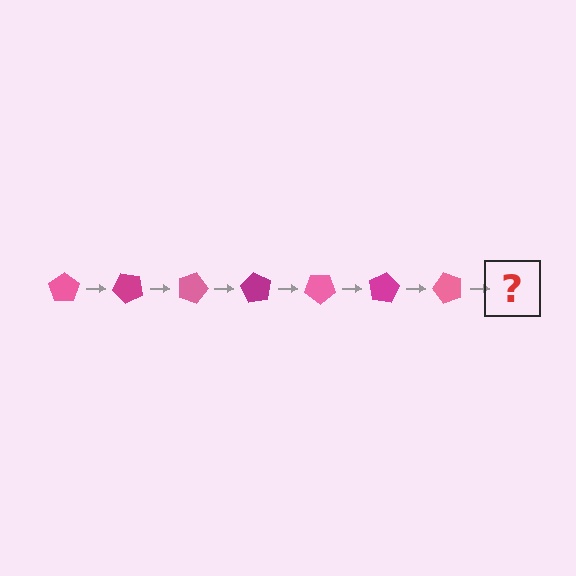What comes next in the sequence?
The next element should be a magenta pentagon, rotated 315 degrees from the start.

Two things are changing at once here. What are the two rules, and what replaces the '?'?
The two rules are that it rotates 45 degrees each step and the color cycles through pink and magenta. The '?' should be a magenta pentagon, rotated 315 degrees from the start.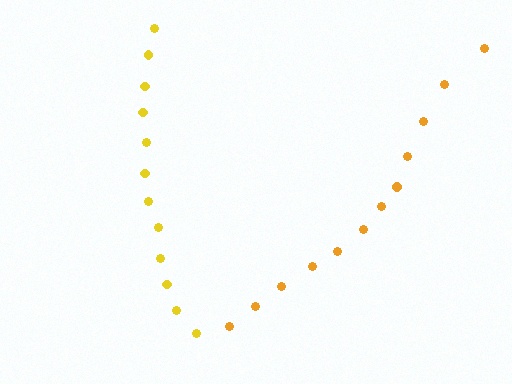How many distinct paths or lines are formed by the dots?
There are 2 distinct paths.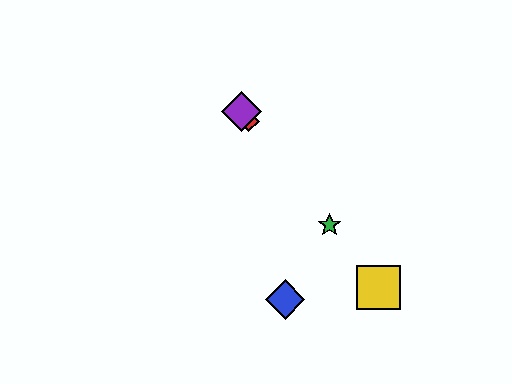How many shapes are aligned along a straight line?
4 shapes (the red diamond, the green star, the yellow square, the purple diamond) are aligned along a straight line.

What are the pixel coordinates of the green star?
The green star is at (330, 225).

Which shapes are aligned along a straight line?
The red diamond, the green star, the yellow square, the purple diamond are aligned along a straight line.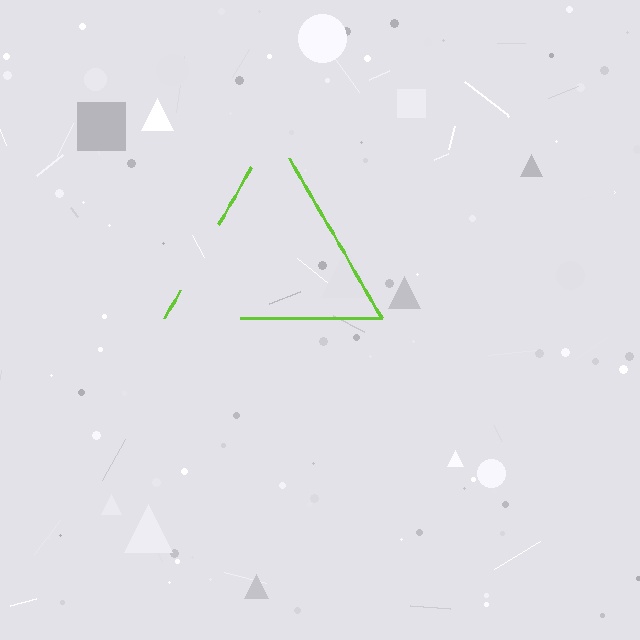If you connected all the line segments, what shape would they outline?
They would outline a triangle.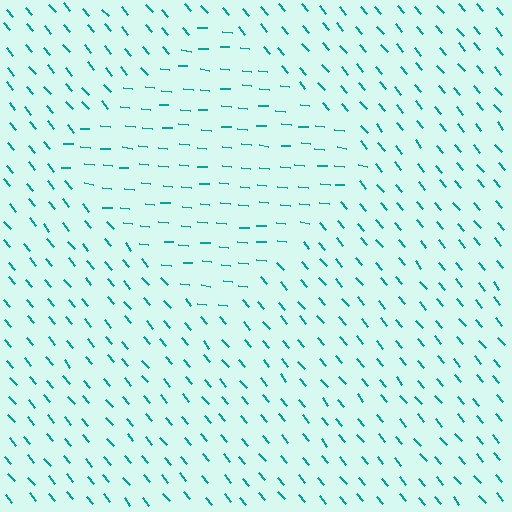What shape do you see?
I see a diamond.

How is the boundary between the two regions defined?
The boundary is defined purely by a change in line orientation (approximately 45 degrees difference). All lines are the same color and thickness.